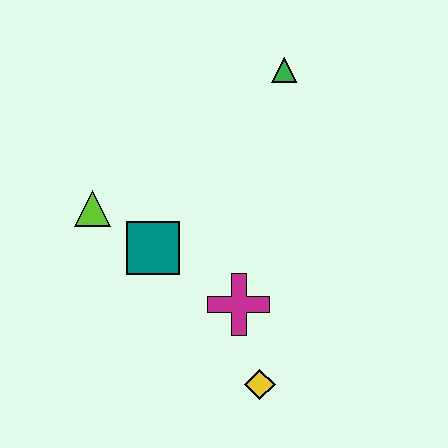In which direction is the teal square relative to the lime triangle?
The teal square is to the right of the lime triangle.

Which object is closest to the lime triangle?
The teal square is closest to the lime triangle.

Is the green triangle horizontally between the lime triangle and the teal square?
No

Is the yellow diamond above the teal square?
No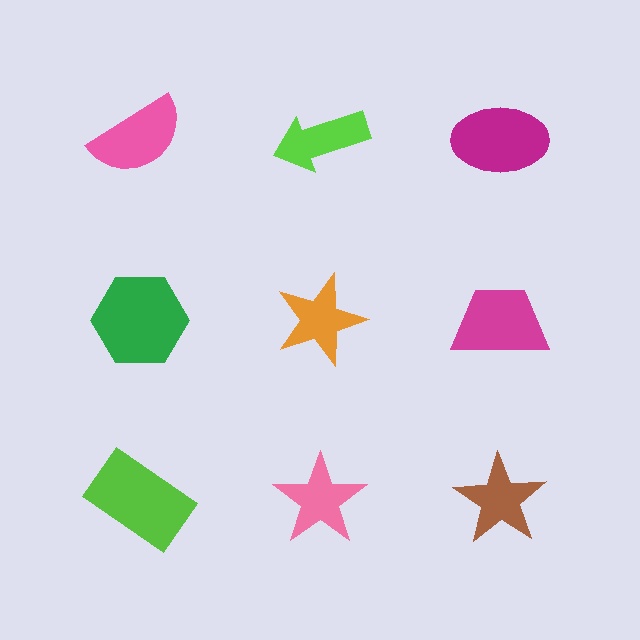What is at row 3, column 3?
A brown star.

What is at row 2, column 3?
A magenta trapezoid.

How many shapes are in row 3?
3 shapes.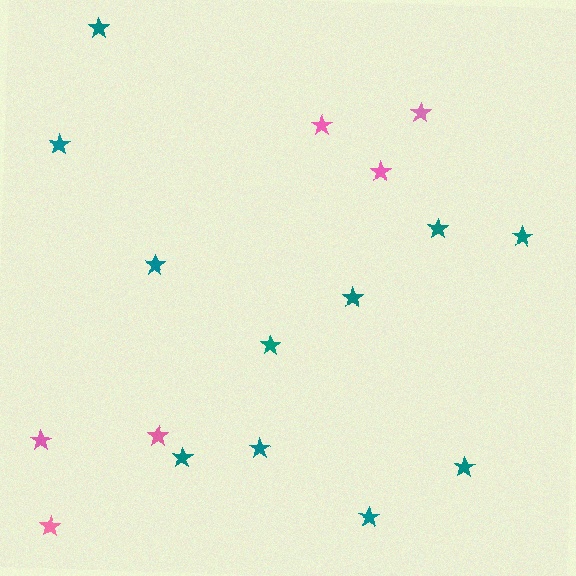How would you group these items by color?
There are 2 groups: one group of teal stars (11) and one group of pink stars (6).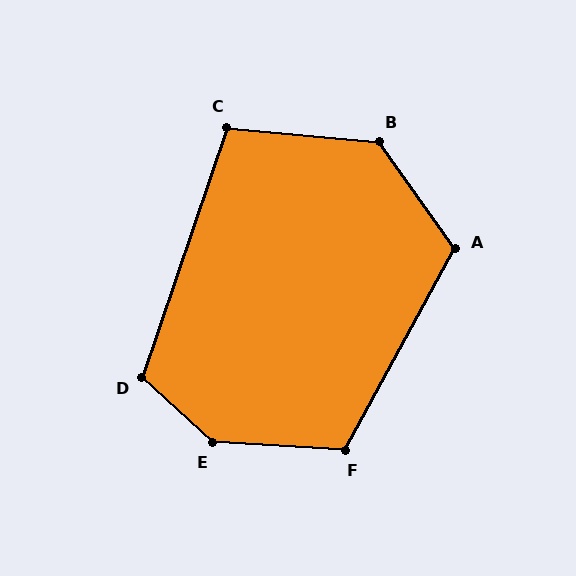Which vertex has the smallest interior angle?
C, at approximately 103 degrees.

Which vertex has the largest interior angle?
E, at approximately 141 degrees.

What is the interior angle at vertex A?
Approximately 116 degrees (obtuse).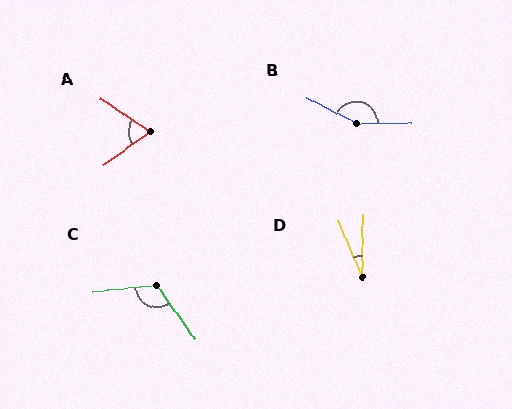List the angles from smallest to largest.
D (24°), A (70°), C (121°), B (153°).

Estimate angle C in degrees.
Approximately 121 degrees.